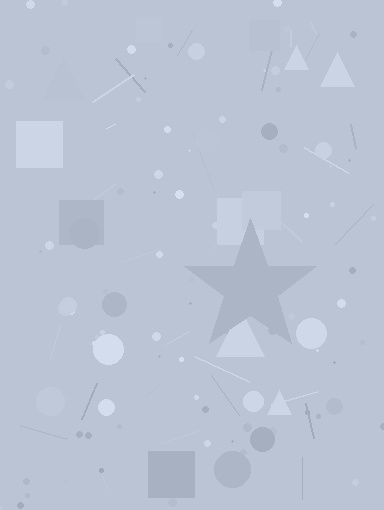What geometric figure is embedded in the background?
A star is embedded in the background.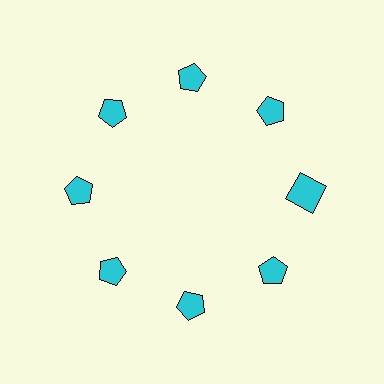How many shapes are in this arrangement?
There are 8 shapes arranged in a ring pattern.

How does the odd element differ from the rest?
It has a different shape: square instead of pentagon.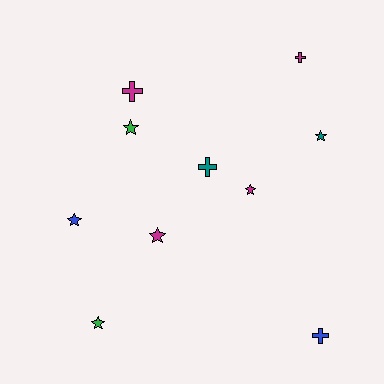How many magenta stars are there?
There are 2 magenta stars.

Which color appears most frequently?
Magenta, with 4 objects.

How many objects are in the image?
There are 10 objects.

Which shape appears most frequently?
Star, with 6 objects.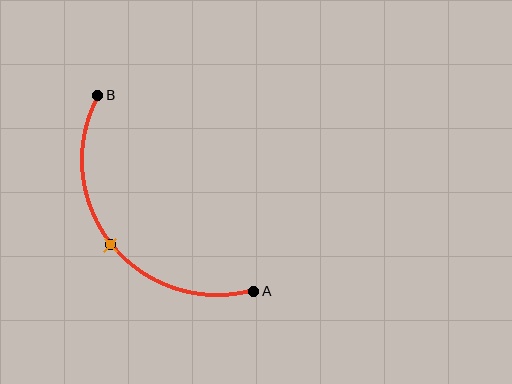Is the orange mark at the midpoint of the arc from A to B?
Yes. The orange mark lies on the arc at equal arc-length from both A and B — it is the arc midpoint.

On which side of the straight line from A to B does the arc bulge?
The arc bulges below and to the left of the straight line connecting A and B.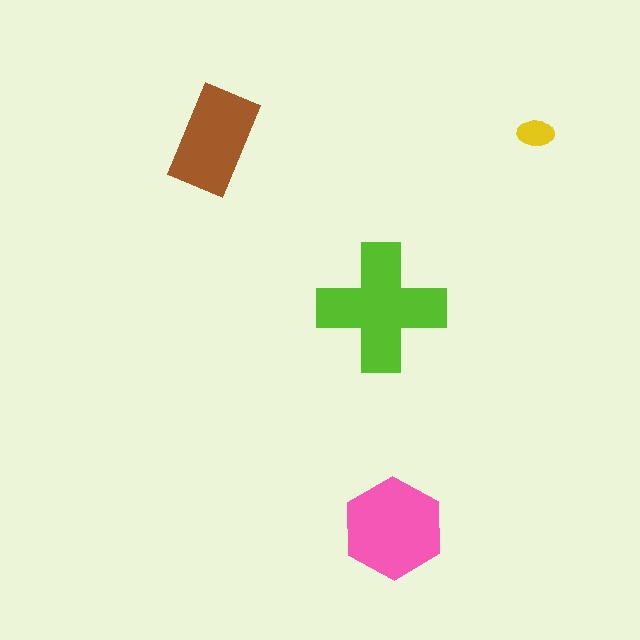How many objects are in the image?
There are 4 objects in the image.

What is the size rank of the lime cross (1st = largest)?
1st.